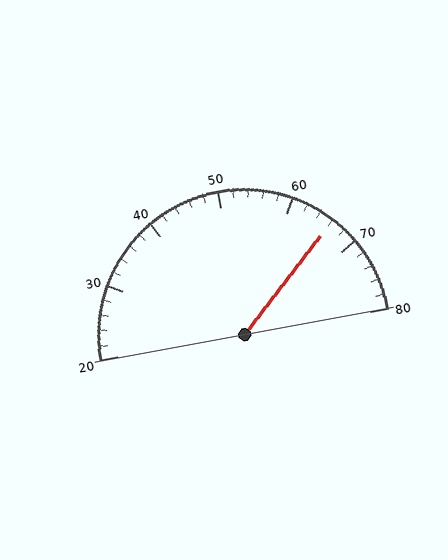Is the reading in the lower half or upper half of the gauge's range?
The reading is in the upper half of the range (20 to 80).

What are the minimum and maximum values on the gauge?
The gauge ranges from 20 to 80.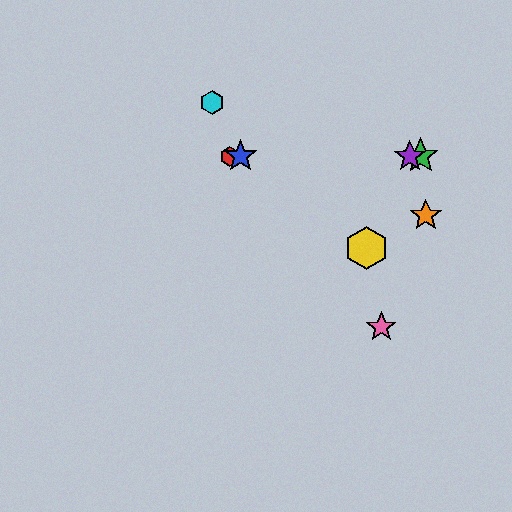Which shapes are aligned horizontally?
The red hexagon, the blue star, the green star, the purple star are aligned horizontally.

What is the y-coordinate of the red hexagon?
The red hexagon is at y≈156.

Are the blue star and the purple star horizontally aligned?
Yes, both are at y≈156.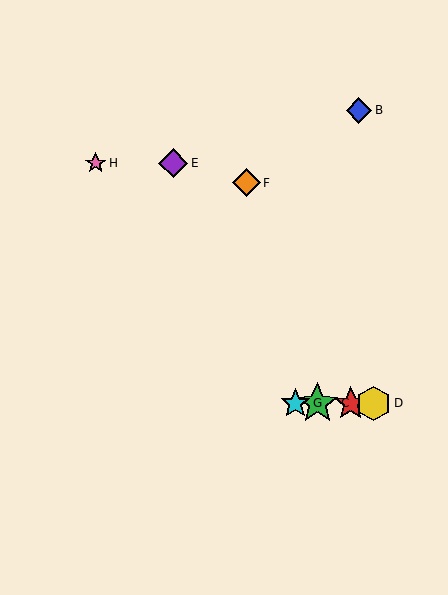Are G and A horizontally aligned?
Yes, both are at y≈403.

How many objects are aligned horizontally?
4 objects (A, C, D, G) are aligned horizontally.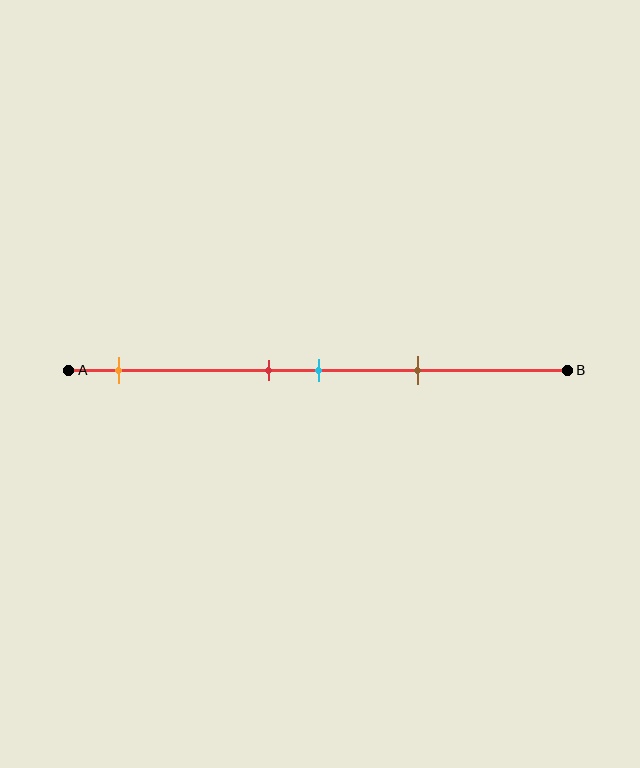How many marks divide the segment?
There are 4 marks dividing the segment.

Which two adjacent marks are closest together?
The red and cyan marks are the closest adjacent pair.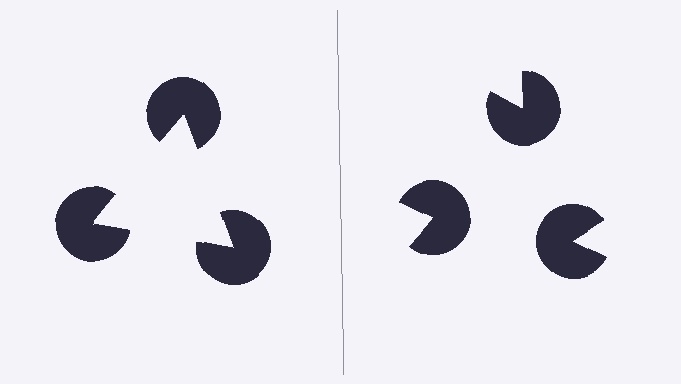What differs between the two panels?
The pac-man discs are positioned identically on both sides; only the wedge orientations differ. On the left they align to a triangle; on the right they are misaligned.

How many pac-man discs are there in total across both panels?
6 — 3 on each side.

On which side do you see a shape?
An illusory triangle appears on the left side. On the right side the wedge cuts are rotated, so no coherent shape forms.